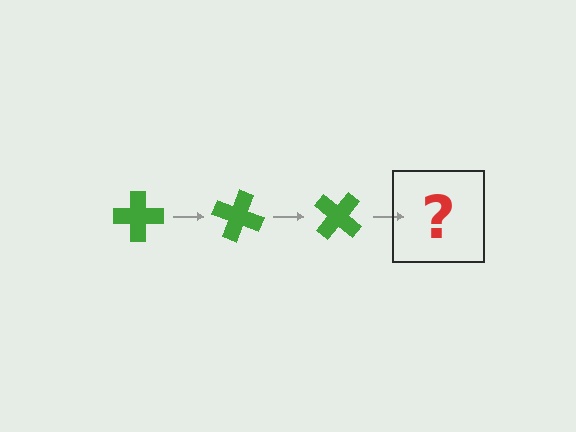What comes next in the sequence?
The next element should be a green cross rotated 60 degrees.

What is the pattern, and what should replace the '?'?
The pattern is that the cross rotates 20 degrees each step. The '?' should be a green cross rotated 60 degrees.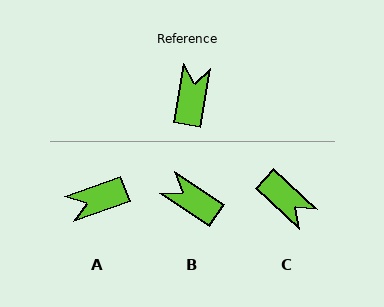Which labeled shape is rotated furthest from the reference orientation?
C, about 123 degrees away.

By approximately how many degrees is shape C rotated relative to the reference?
Approximately 123 degrees clockwise.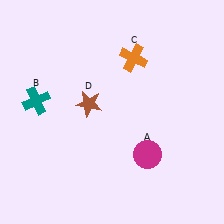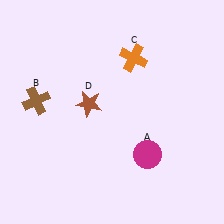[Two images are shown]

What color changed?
The cross (B) changed from teal in Image 1 to brown in Image 2.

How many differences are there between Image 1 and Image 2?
There is 1 difference between the two images.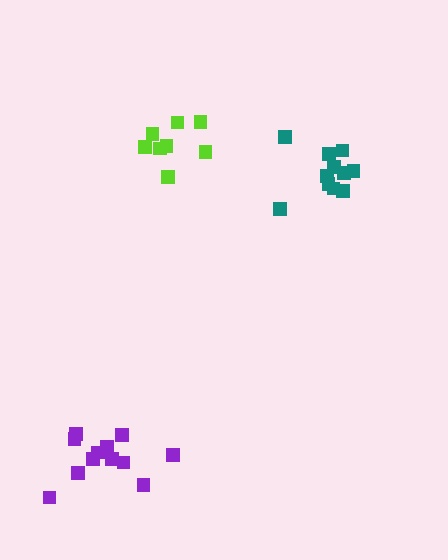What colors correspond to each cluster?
The clusters are colored: lime, purple, teal.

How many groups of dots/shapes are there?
There are 3 groups.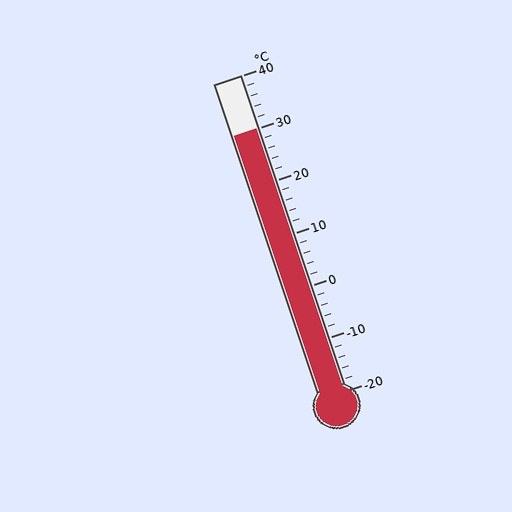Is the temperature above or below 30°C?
The temperature is at 30°C.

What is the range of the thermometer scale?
The thermometer scale ranges from -20°C to 40°C.